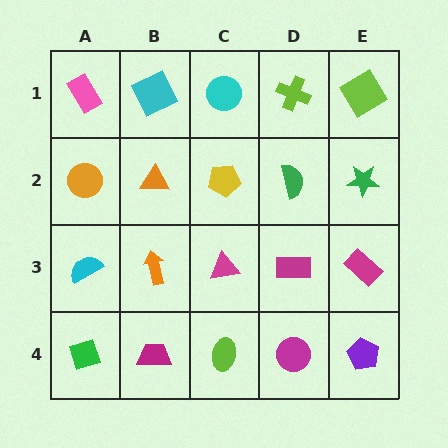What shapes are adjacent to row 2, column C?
A cyan circle (row 1, column C), a magenta triangle (row 3, column C), an orange triangle (row 2, column B), a green semicircle (row 2, column D).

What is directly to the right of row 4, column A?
A magenta trapezoid.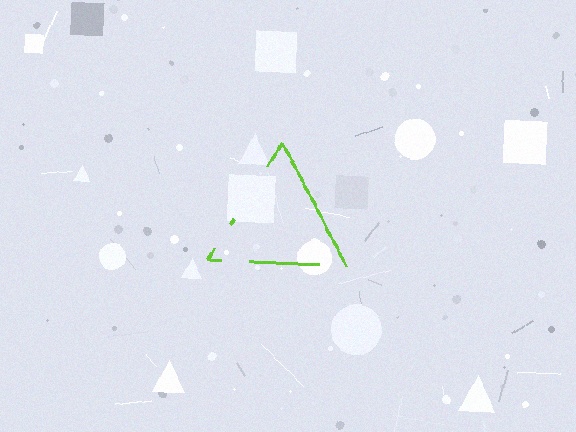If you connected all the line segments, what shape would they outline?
They would outline a triangle.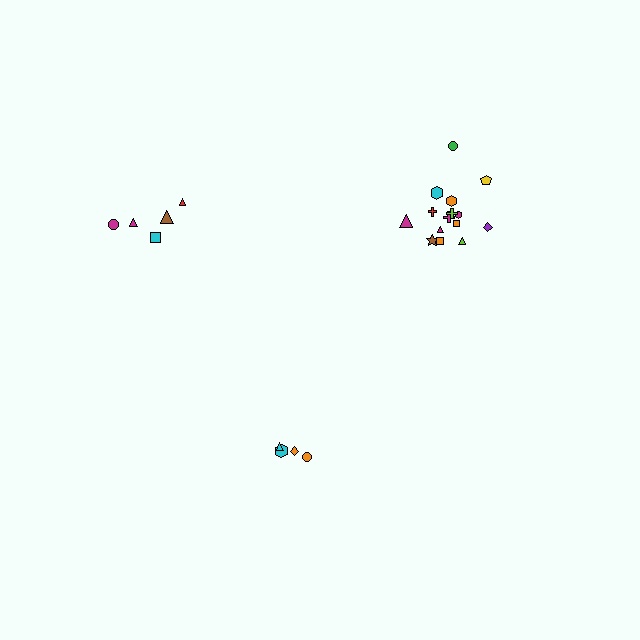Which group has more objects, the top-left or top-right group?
The top-right group.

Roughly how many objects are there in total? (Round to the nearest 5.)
Roughly 25 objects in total.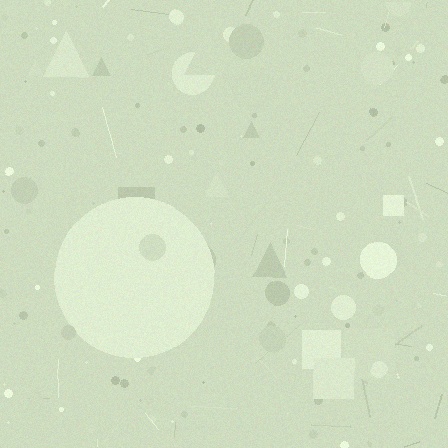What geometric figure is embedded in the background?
A circle is embedded in the background.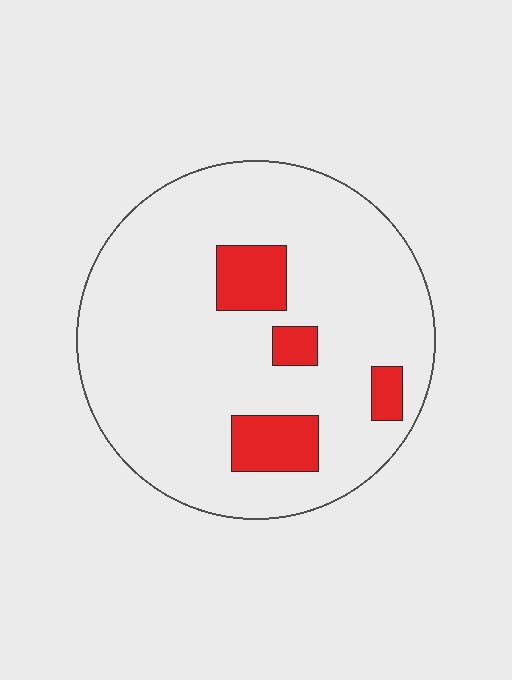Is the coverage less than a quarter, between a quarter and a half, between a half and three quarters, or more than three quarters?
Less than a quarter.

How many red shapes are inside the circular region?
4.